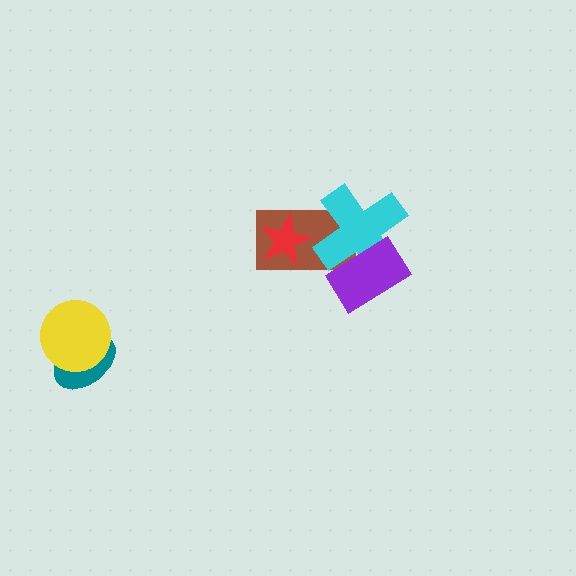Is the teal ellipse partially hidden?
Yes, it is partially covered by another shape.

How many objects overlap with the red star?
1 object overlaps with the red star.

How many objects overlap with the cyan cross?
2 objects overlap with the cyan cross.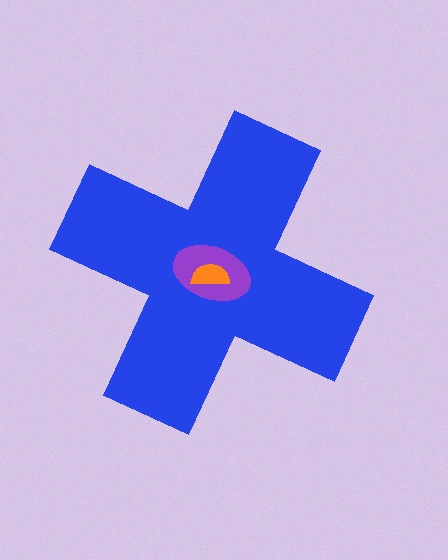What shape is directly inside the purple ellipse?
The orange semicircle.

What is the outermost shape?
The blue cross.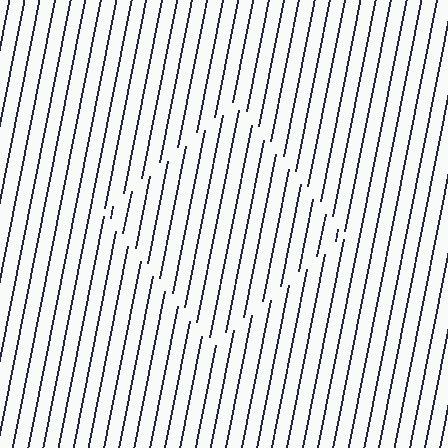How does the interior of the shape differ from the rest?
The interior of the shape contains the same grating, shifted by half a period — the contour is defined by the phase discontinuity where line-ends from the inner and outer gratings abut.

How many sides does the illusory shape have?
4 sides — the line-ends trace a square.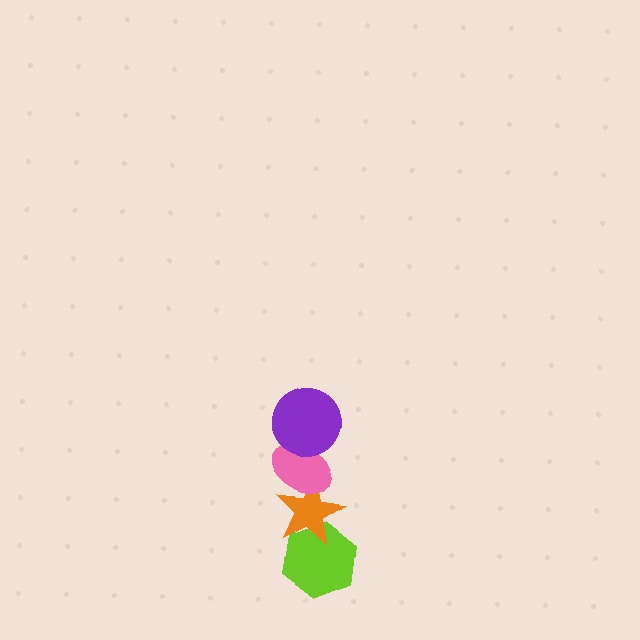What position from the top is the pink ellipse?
The pink ellipse is 2nd from the top.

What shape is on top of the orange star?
The pink ellipse is on top of the orange star.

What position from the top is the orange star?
The orange star is 3rd from the top.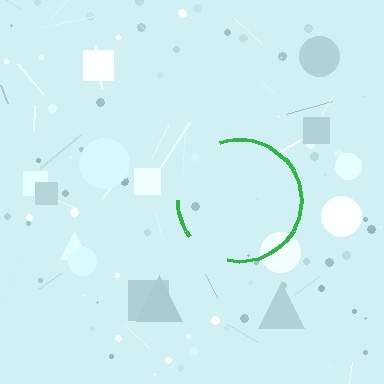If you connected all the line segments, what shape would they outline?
They would outline a circle.